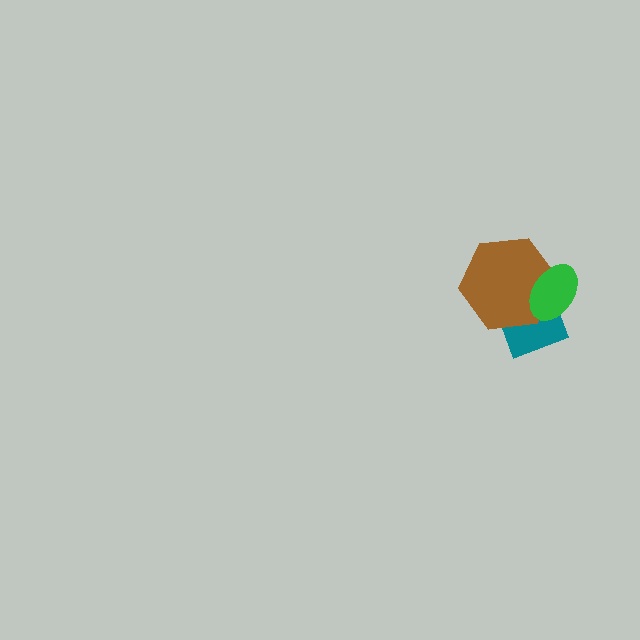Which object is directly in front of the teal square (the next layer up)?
The brown hexagon is directly in front of the teal square.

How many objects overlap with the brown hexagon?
2 objects overlap with the brown hexagon.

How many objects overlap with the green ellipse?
2 objects overlap with the green ellipse.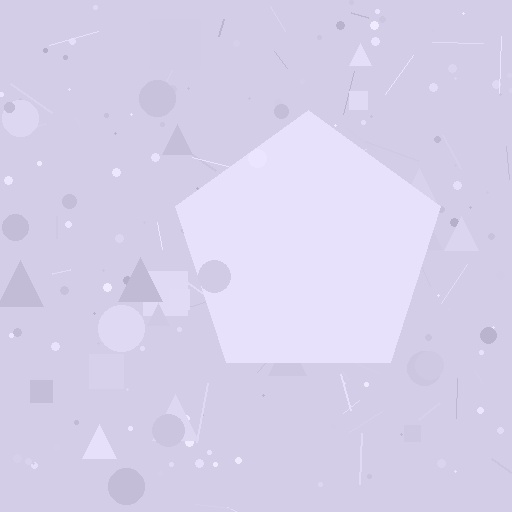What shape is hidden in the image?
A pentagon is hidden in the image.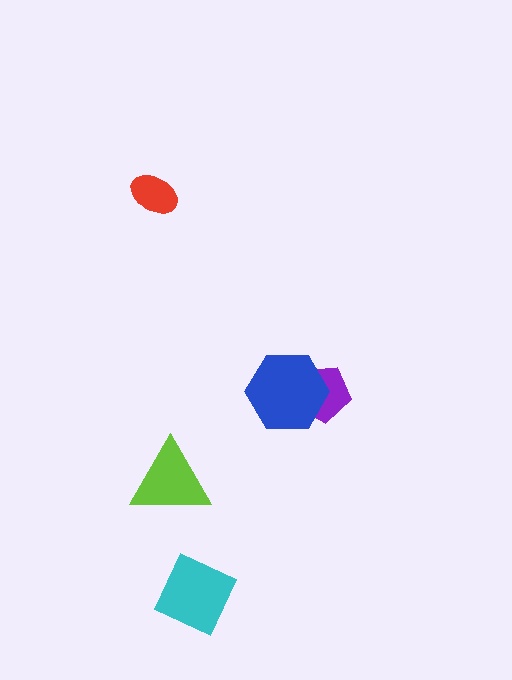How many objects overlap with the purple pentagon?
1 object overlaps with the purple pentagon.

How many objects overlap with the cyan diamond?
0 objects overlap with the cyan diamond.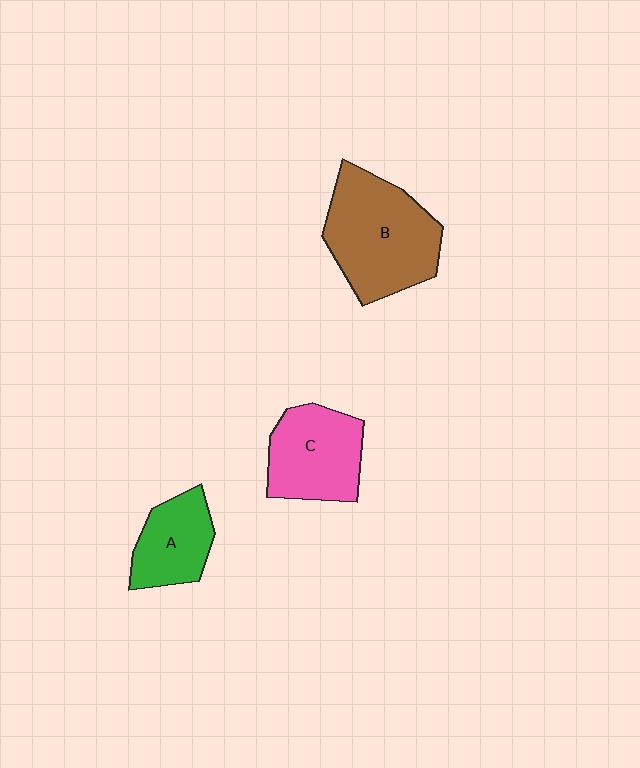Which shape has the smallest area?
Shape A (green).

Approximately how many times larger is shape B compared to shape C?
Approximately 1.4 times.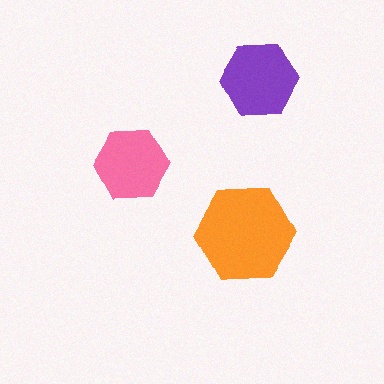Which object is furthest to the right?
The purple hexagon is rightmost.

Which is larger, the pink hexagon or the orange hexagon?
The orange one.